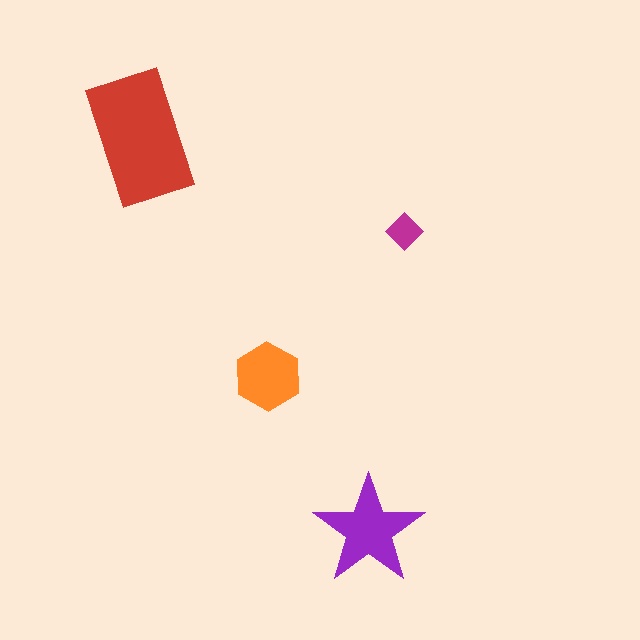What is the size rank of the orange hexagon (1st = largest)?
3rd.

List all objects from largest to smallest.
The red rectangle, the purple star, the orange hexagon, the magenta diamond.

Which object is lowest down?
The purple star is bottommost.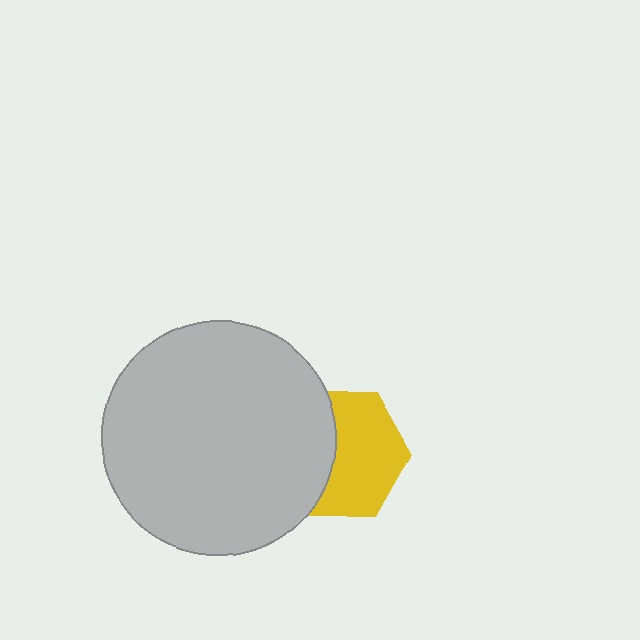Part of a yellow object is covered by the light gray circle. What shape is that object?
It is a hexagon.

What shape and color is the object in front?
The object in front is a light gray circle.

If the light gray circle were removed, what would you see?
You would see the complete yellow hexagon.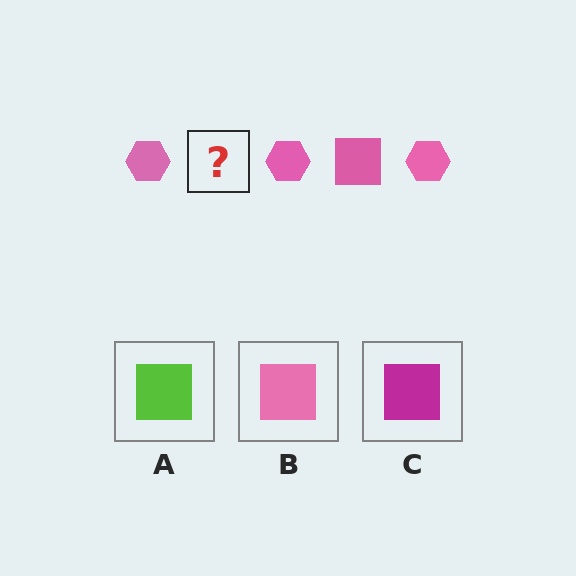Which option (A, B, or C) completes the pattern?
B.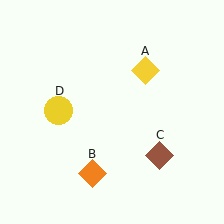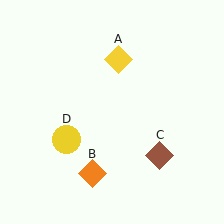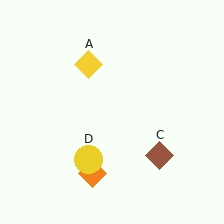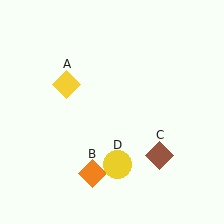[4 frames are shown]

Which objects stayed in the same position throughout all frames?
Orange diamond (object B) and brown diamond (object C) remained stationary.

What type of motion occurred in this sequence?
The yellow diamond (object A), yellow circle (object D) rotated counterclockwise around the center of the scene.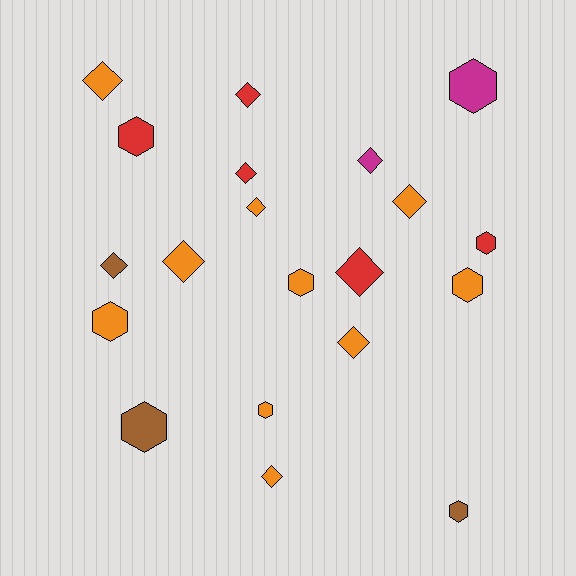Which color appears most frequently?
Orange, with 10 objects.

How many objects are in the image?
There are 20 objects.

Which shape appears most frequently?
Diamond, with 11 objects.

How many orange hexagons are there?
There are 4 orange hexagons.